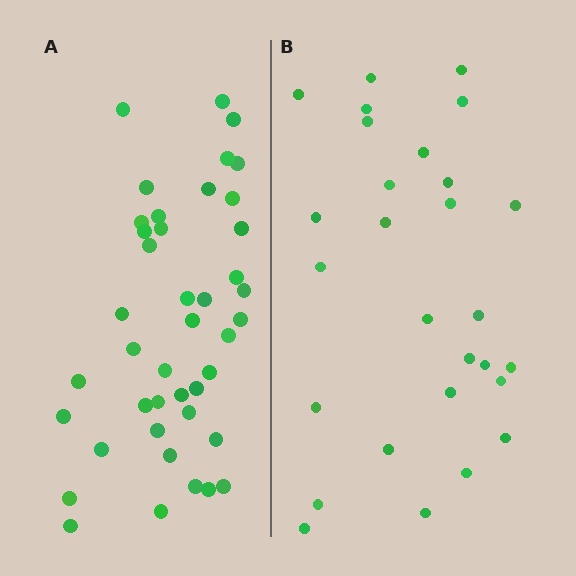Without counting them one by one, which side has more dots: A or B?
Region A (the left region) has more dots.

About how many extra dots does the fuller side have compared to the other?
Region A has approximately 15 more dots than region B.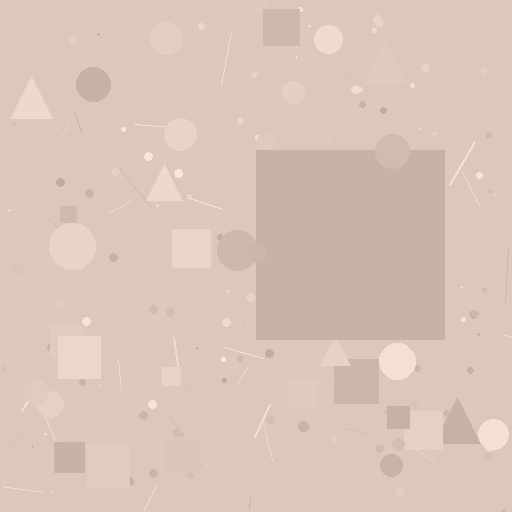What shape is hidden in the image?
A square is hidden in the image.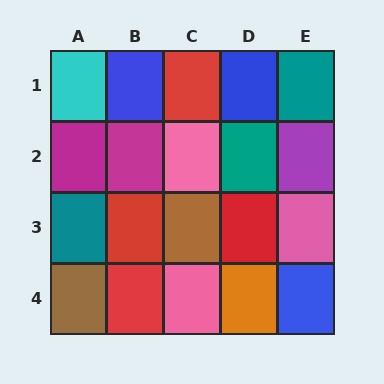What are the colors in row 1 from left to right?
Cyan, blue, red, blue, teal.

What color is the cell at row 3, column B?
Red.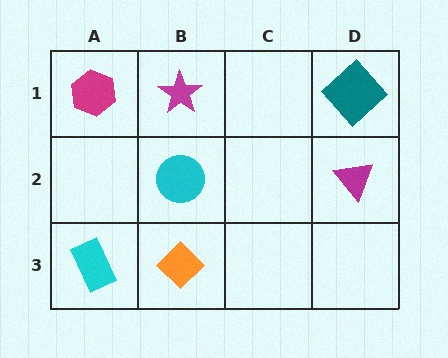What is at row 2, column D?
A magenta triangle.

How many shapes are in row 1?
3 shapes.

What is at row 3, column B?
An orange diamond.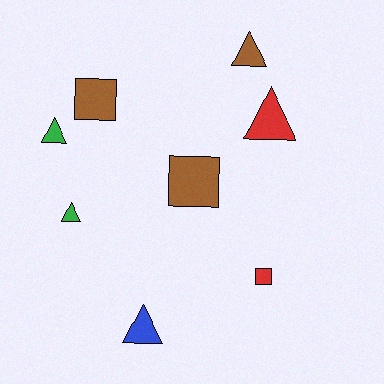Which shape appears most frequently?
Triangle, with 5 objects.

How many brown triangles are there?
There is 1 brown triangle.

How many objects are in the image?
There are 8 objects.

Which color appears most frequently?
Brown, with 3 objects.